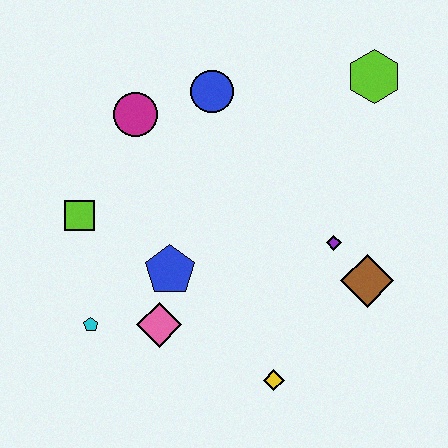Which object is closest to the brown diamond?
The purple diamond is closest to the brown diamond.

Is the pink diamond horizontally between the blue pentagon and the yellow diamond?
No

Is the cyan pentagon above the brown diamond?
No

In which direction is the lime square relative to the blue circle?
The lime square is to the left of the blue circle.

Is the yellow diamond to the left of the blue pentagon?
No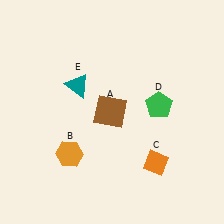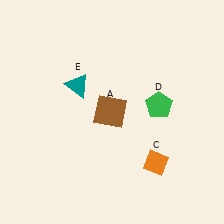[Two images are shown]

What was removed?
The orange hexagon (B) was removed in Image 2.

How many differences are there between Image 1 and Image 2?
There is 1 difference between the two images.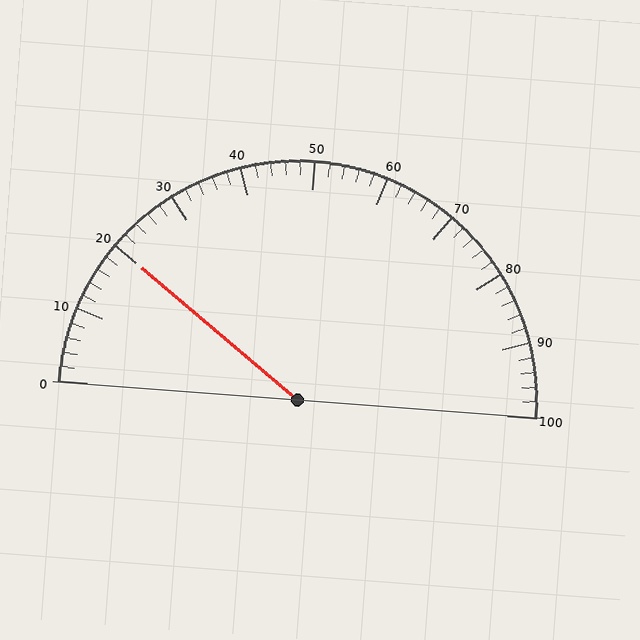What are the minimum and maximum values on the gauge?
The gauge ranges from 0 to 100.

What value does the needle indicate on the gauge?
The needle indicates approximately 20.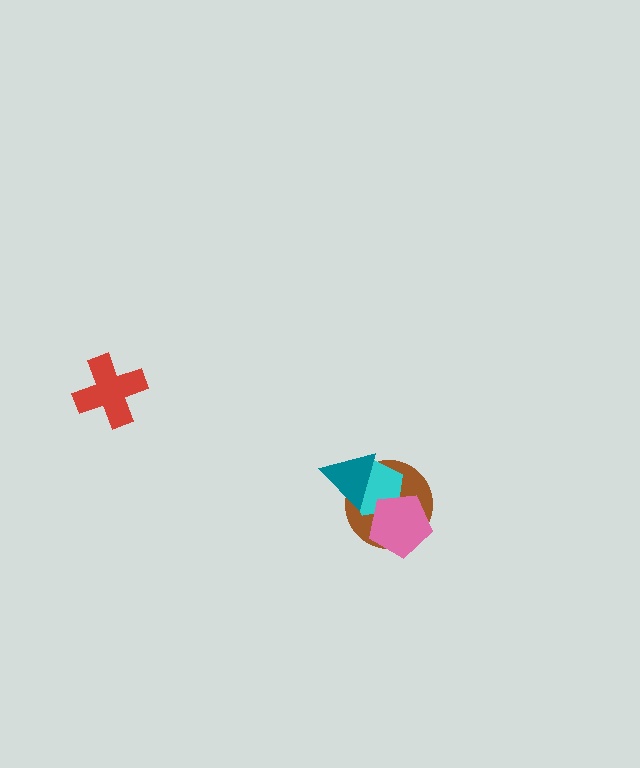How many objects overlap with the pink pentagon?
2 objects overlap with the pink pentagon.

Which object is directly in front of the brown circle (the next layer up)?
The cyan pentagon is directly in front of the brown circle.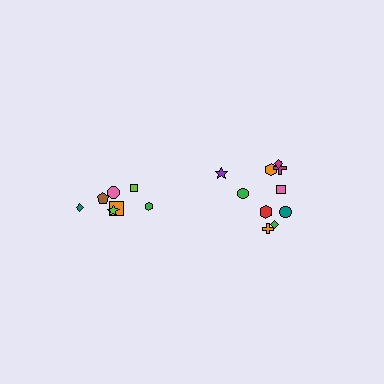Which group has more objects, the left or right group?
The right group.